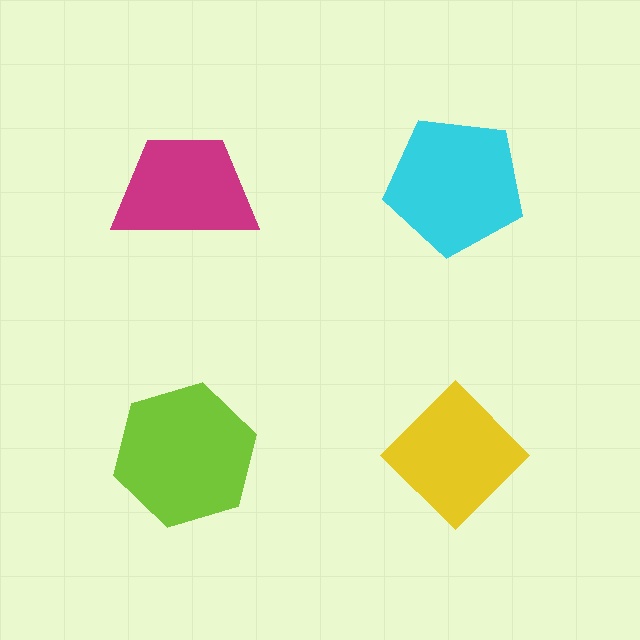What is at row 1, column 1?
A magenta trapezoid.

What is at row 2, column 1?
A lime hexagon.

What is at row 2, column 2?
A yellow diamond.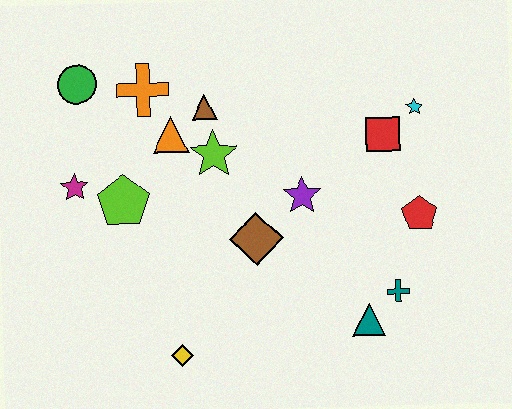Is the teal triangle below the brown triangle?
Yes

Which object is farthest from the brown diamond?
The green circle is farthest from the brown diamond.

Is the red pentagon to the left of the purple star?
No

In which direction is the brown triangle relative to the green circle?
The brown triangle is to the right of the green circle.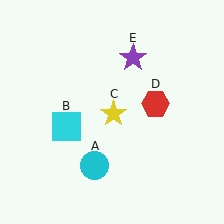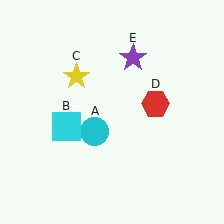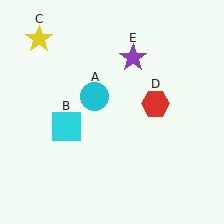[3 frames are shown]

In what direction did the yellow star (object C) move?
The yellow star (object C) moved up and to the left.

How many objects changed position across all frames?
2 objects changed position: cyan circle (object A), yellow star (object C).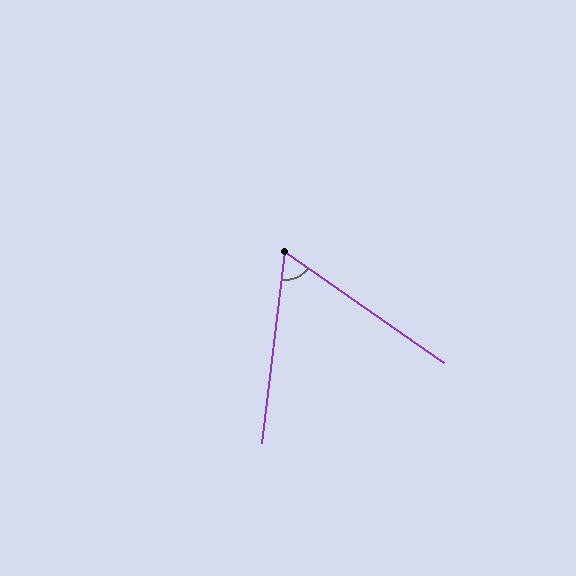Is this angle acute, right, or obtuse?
It is acute.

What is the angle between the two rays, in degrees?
Approximately 62 degrees.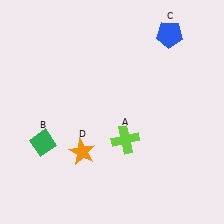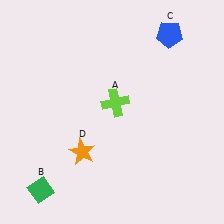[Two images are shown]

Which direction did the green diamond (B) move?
The green diamond (B) moved down.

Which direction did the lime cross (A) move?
The lime cross (A) moved up.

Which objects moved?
The objects that moved are: the lime cross (A), the green diamond (B).